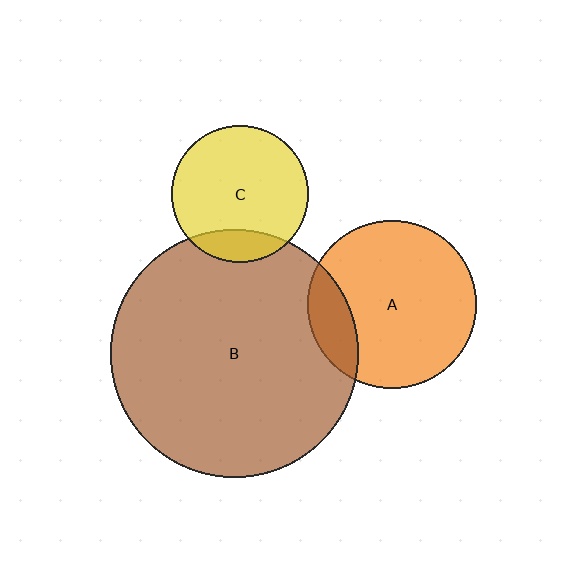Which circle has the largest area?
Circle B (brown).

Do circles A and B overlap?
Yes.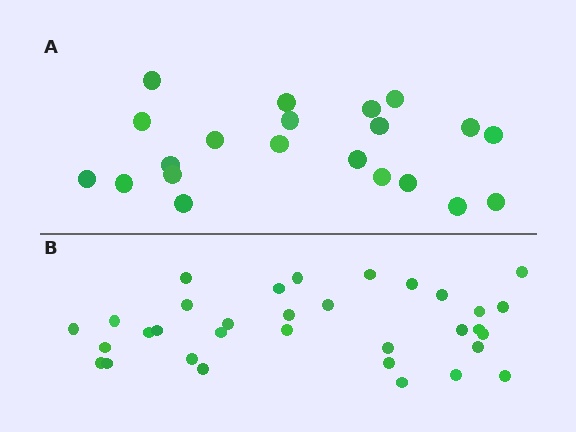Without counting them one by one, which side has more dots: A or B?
Region B (the bottom region) has more dots.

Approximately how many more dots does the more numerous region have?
Region B has roughly 12 or so more dots than region A.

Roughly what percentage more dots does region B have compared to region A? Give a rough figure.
About 55% more.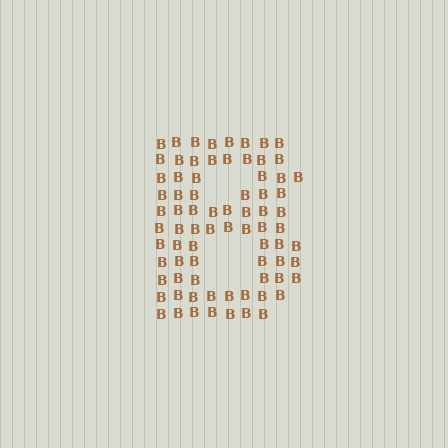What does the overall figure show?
The overall figure shows the letter B.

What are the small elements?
The small elements are letter B's.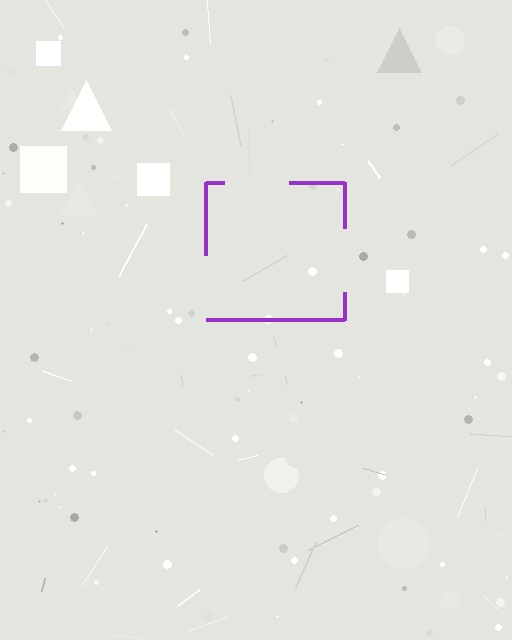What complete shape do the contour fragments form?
The contour fragments form a square.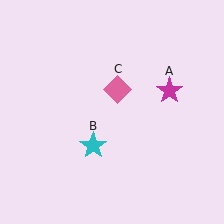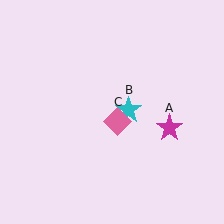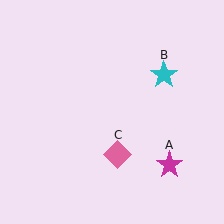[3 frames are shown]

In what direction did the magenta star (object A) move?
The magenta star (object A) moved down.